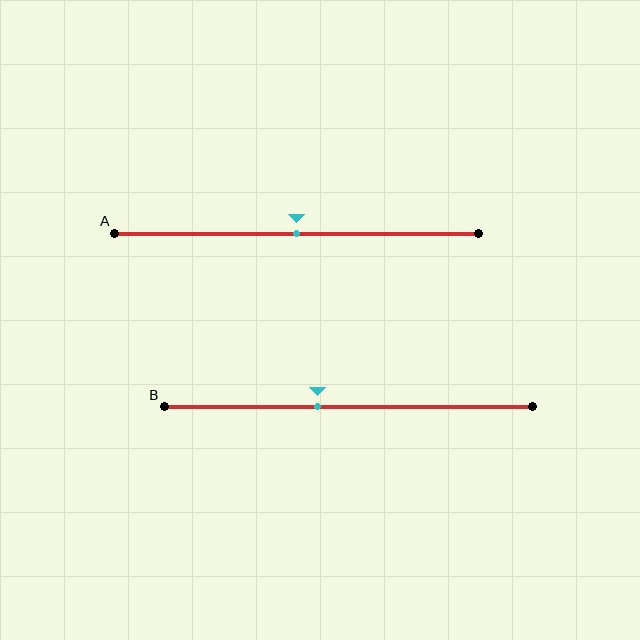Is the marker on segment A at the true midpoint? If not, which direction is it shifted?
Yes, the marker on segment A is at the true midpoint.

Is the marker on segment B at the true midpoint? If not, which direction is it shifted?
No, the marker on segment B is shifted to the left by about 8% of the segment length.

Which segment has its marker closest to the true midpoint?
Segment A has its marker closest to the true midpoint.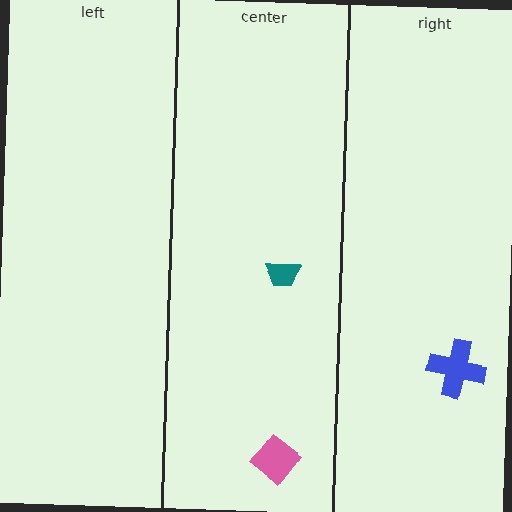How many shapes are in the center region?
2.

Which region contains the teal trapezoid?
The center region.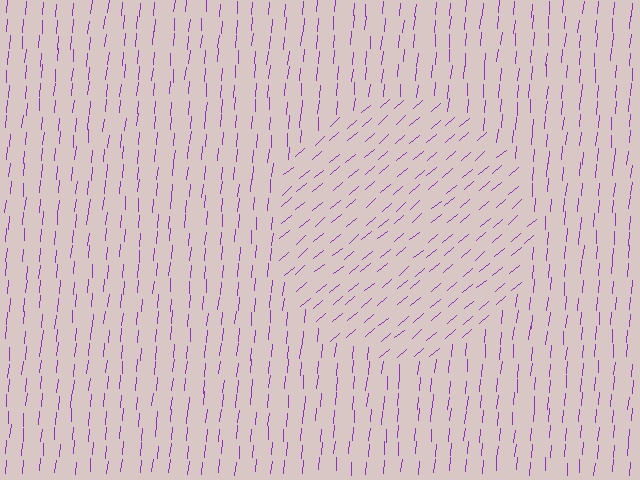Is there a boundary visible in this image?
Yes, there is a texture boundary formed by a change in line orientation.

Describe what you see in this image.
The image is filled with small purple line segments. A circle region in the image has lines oriented differently from the surrounding lines, creating a visible texture boundary.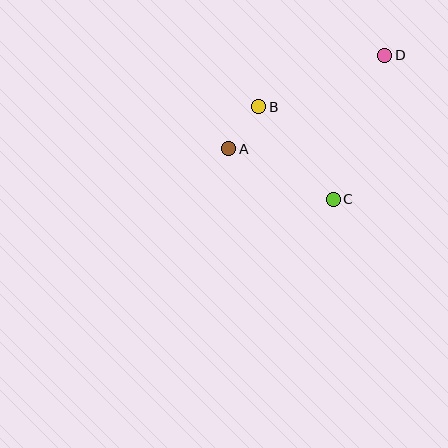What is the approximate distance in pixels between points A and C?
The distance between A and C is approximately 116 pixels.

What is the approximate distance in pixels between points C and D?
The distance between C and D is approximately 153 pixels.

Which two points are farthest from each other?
Points A and D are farthest from each other.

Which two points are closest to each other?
Points A and B are closest to each other.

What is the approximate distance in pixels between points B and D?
The distance between B and D is approximately 136 pixels.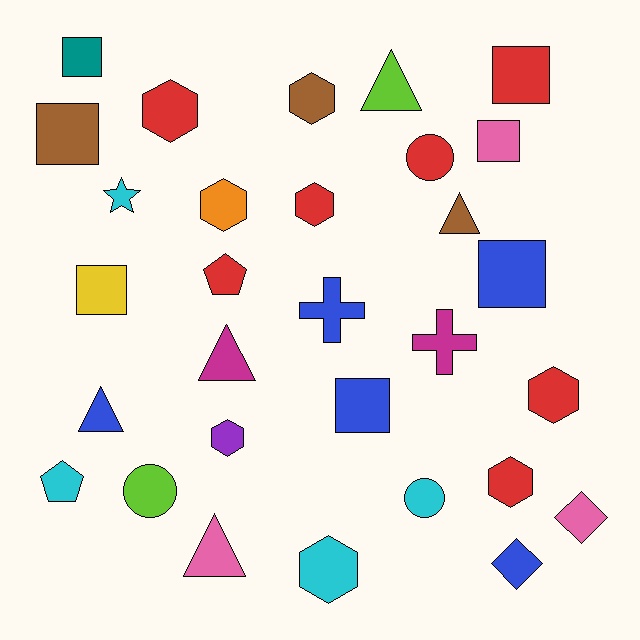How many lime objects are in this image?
There are 2 lime objects.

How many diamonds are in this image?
There are 2 diamonds.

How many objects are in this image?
There are 30 objects.